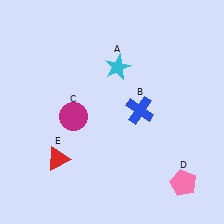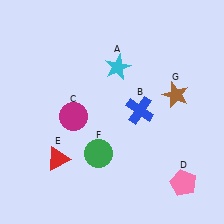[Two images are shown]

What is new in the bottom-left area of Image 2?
A green circle (F) was added in the bottom-left area of Image 2.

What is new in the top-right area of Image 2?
A brown star (G) was added in the top-right area of Image 2.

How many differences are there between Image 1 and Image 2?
There are 2 differences between the two images.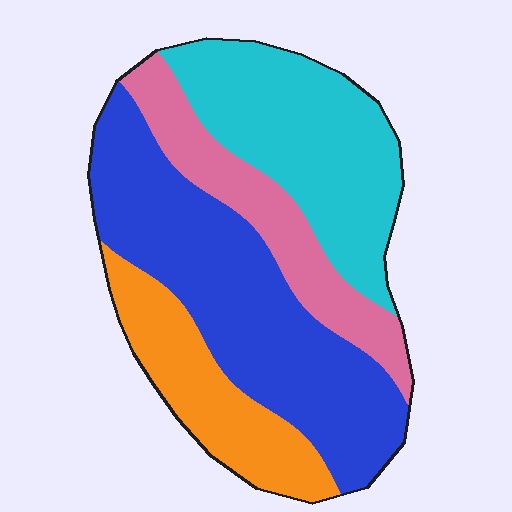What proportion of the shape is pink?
Pink covers 17% of the shape.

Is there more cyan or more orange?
Cyan.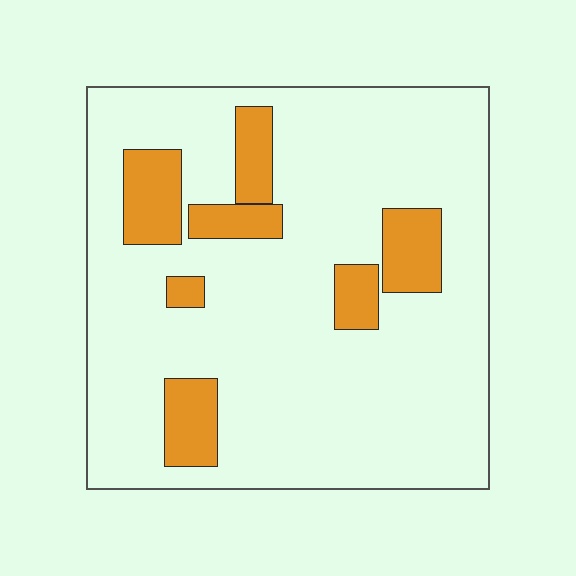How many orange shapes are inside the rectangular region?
7.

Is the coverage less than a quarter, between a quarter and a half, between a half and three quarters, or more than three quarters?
Less than a quarter.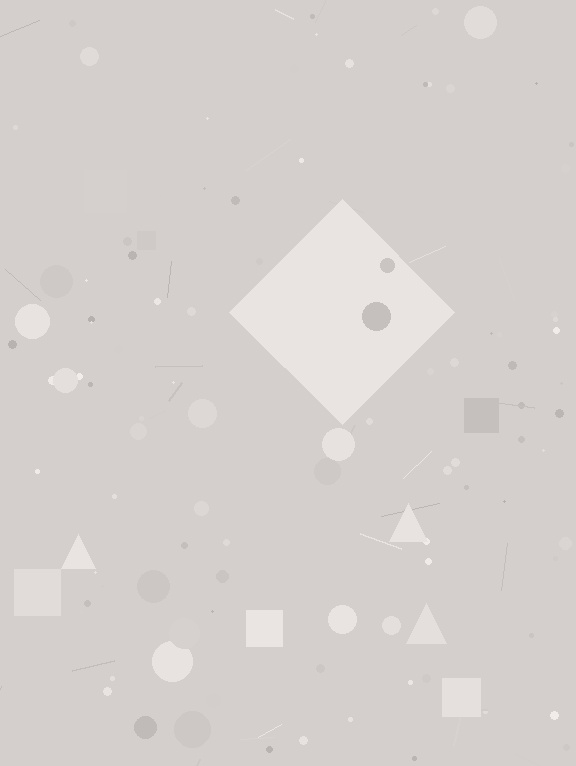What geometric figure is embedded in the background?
A diamond is embedded in the background.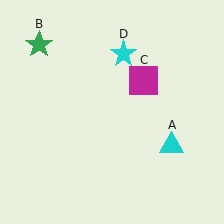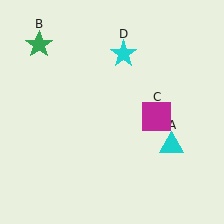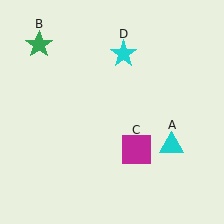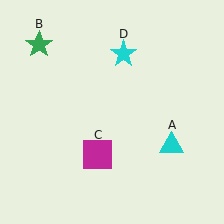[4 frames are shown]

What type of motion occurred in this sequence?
The magenta square (object C) rotated clockwise around the center of the scene.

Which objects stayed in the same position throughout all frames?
Cyan triangle (object A) and green star (object B) and cyan star (object D) remained stationary.